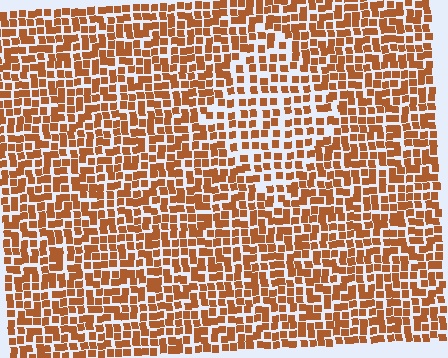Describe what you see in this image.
The image contains small brown elements arranged at two different densities. A diamond-shaped region is visible where the elements are less densely packed than the surrounding area.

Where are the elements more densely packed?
The elements are more densely packed outside the diamond boundary.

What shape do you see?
I see a diamond.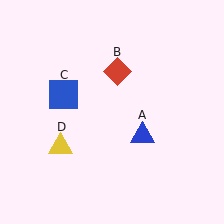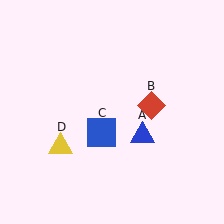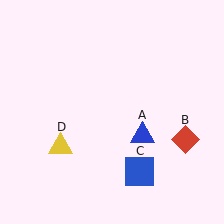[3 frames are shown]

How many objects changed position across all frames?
2 objects changed position: red diamond (object B), blue square (object C).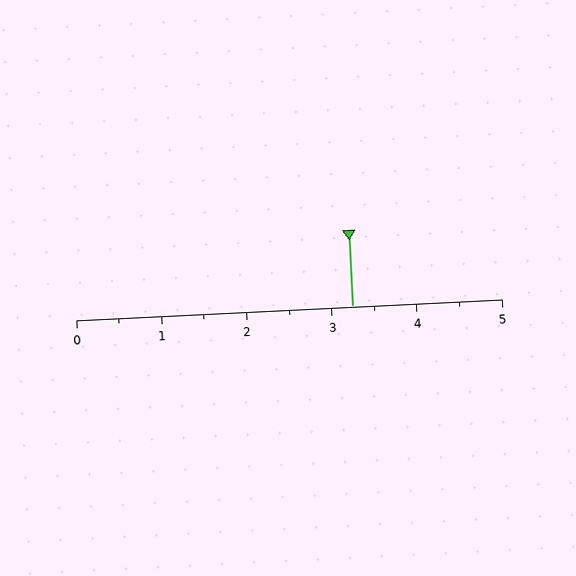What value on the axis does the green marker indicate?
The marker indicates approximately 3.2.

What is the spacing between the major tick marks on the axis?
The major ticks are spaced 1 apart.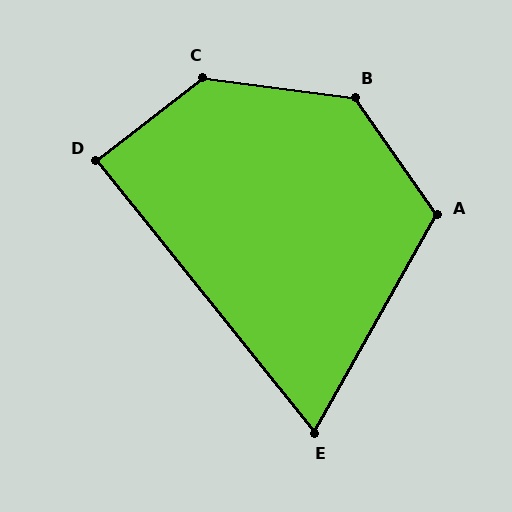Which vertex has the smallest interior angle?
E, at approximately 68 degrees.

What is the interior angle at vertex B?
Approximately 133 degrees (obtuse).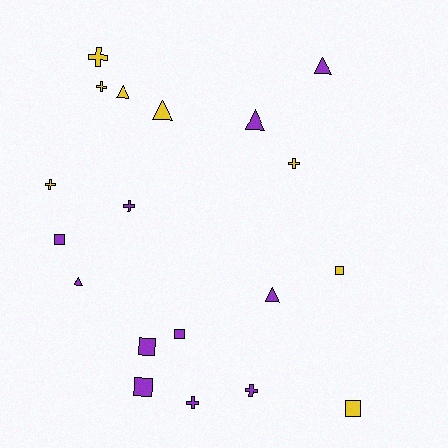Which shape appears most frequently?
Cross, with 7 objects.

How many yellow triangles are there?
There are 2 yellow triangles.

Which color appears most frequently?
Purple, with 11 objects.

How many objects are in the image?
There are 19 objects.